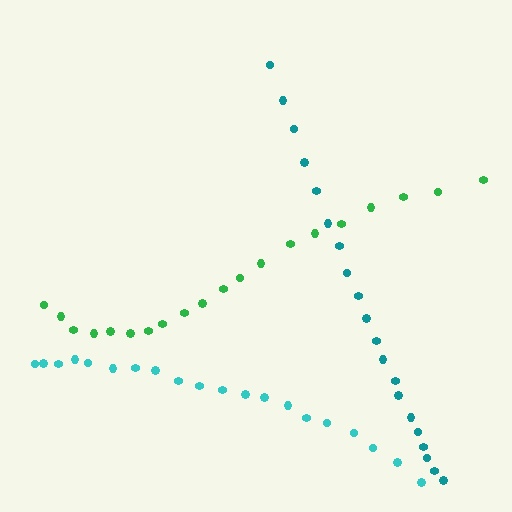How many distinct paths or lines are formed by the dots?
There are 3 distinct paths.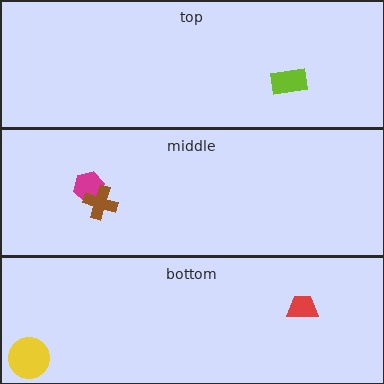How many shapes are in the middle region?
2.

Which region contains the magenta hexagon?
The middle region.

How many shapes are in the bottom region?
2.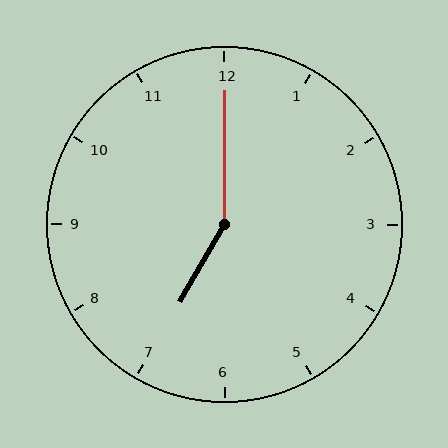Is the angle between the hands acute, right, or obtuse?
It is obtuse.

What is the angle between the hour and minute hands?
Approximately 150 degrees.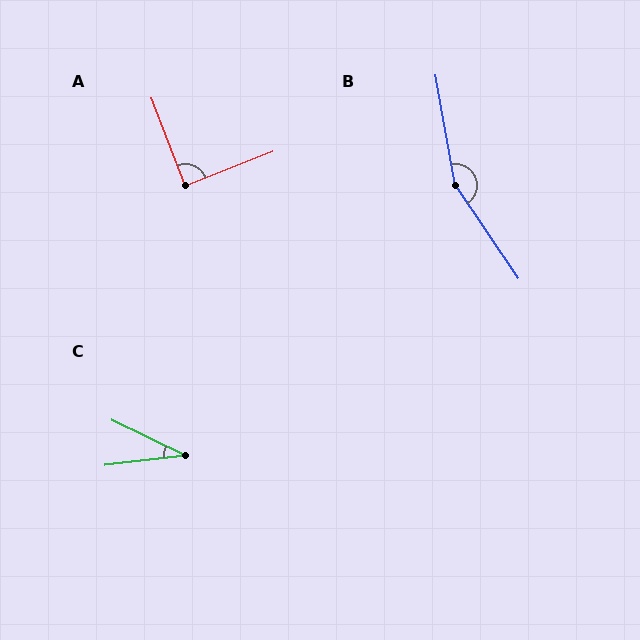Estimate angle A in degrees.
Approximately 89 degrees.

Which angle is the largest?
B, at approximately 156 degrees.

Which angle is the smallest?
C, at approximately 33 degrees.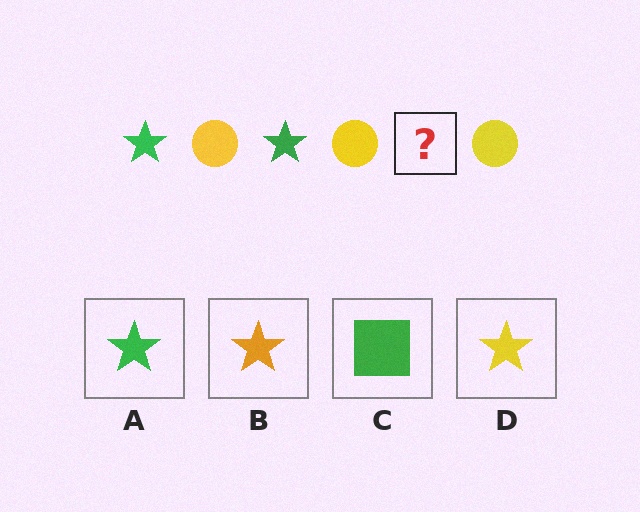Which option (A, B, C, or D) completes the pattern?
A.